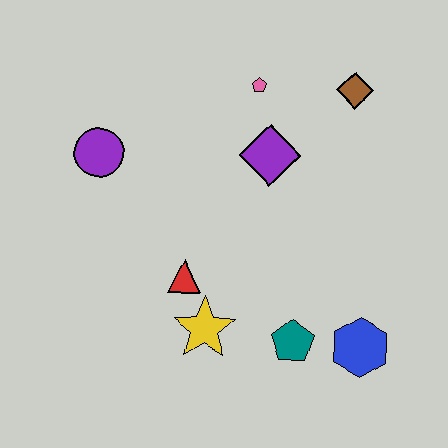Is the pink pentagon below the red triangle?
No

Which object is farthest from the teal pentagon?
The purple circle is farthest from the teal pentagon.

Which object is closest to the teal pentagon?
The blue hexagon is closest to the teal pentagon.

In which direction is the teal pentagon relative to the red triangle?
The teal pentagon is to the right of the red triangle.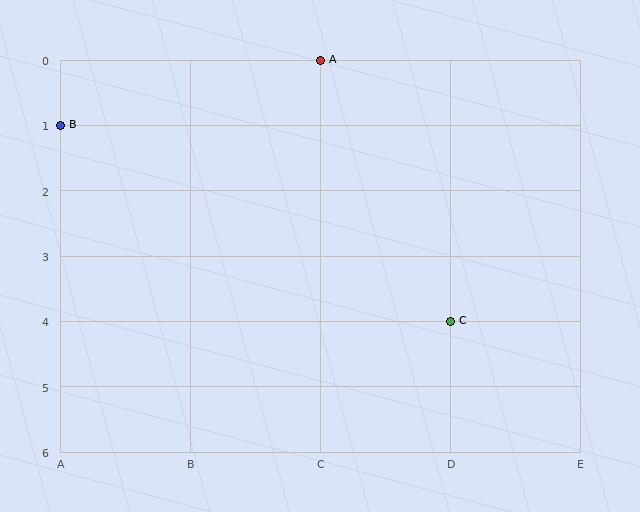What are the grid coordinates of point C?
Point C is at grid coordinates (D, 4).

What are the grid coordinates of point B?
Point B is at grid coordinates (A, 1).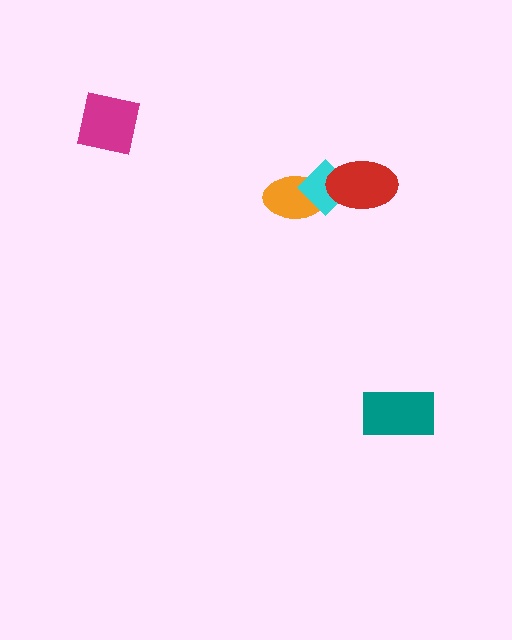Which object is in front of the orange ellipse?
The cyan diamond is in front of the orange ellipse.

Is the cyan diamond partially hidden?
Yes, it is partially covered by another shape.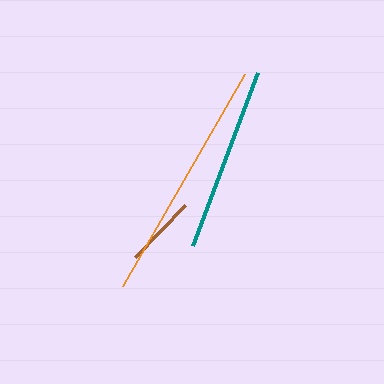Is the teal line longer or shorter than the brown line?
The teal line is longer than the brown line.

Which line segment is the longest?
The orange line is the longest at approximately 245 pixels.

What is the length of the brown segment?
The brown segment is approximately 72 pixels long.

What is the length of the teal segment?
The teal segment is approximately 185 pixels long.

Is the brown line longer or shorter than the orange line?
The orange line is longer than the brown line.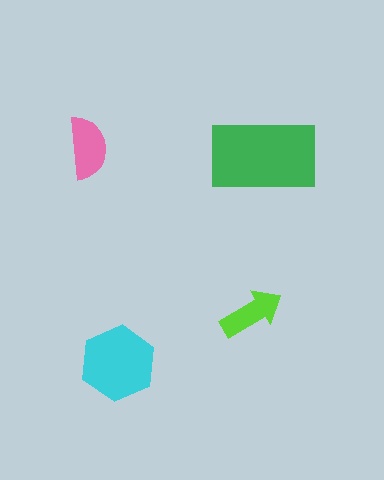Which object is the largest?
The green rectangle.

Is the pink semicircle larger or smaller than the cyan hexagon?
Smaller.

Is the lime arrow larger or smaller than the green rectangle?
Smaller.